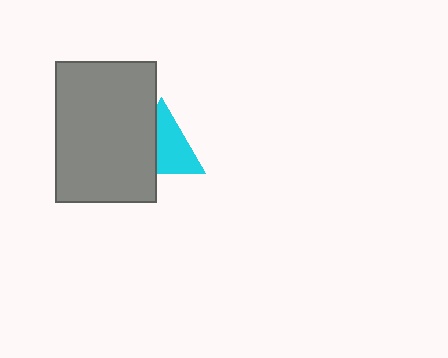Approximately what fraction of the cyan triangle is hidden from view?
Roughly 41% of the cyan triangle is hidden behind the gray rectangle.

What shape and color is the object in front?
The object in front is a gray rectangle.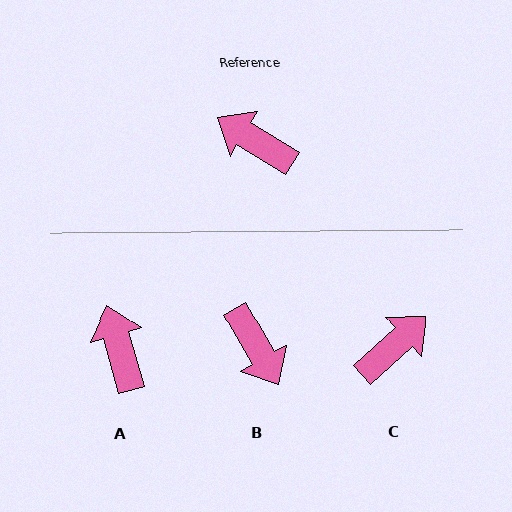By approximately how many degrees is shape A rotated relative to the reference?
Approximately 43 degrees clockwise.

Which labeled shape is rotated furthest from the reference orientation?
B, about 151 degrees away.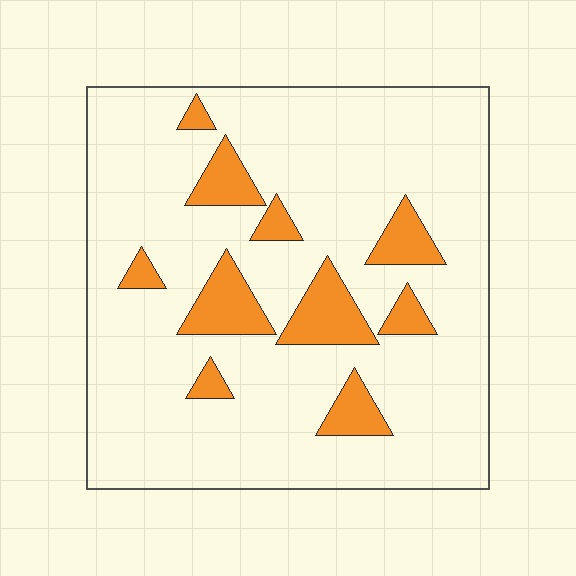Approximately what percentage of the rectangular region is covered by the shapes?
Approximately 15%.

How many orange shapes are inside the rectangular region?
10.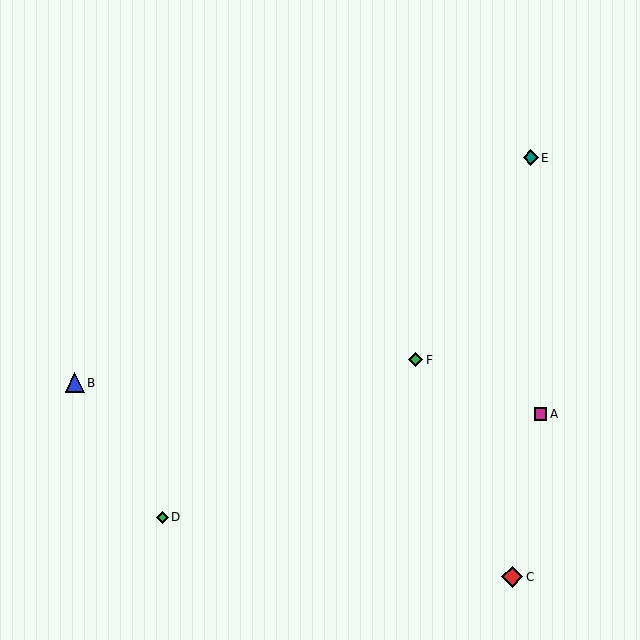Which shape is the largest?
The red diamond (labeled C) is the largest.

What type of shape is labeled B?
Shape B is a blue triangle.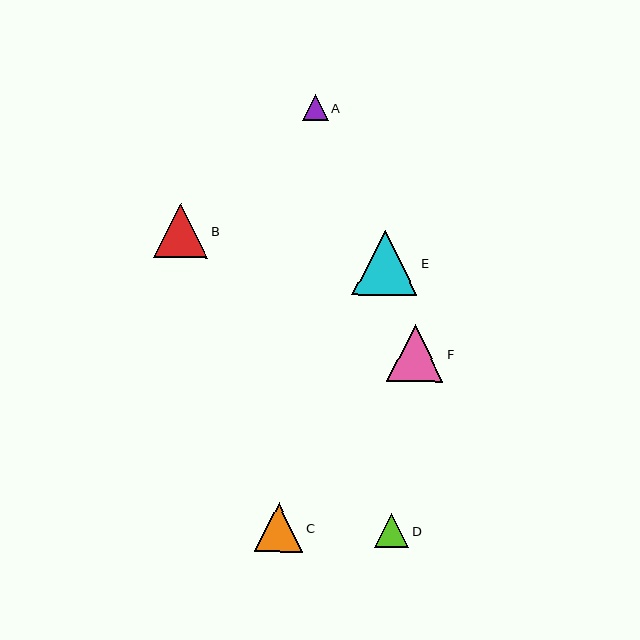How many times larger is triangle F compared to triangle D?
Triangle F is approximately 1.6 times the size of triangle D.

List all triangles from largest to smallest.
From largest to smallest: E, F, B, C, D, A.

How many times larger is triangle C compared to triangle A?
Triangle C is approximately 1.9 times the size of triangle A.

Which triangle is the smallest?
Triangle A is the smallest with a size of approximately 26 pixels.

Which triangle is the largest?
Triangle E is the largest with a size of approximately 65 pixels.